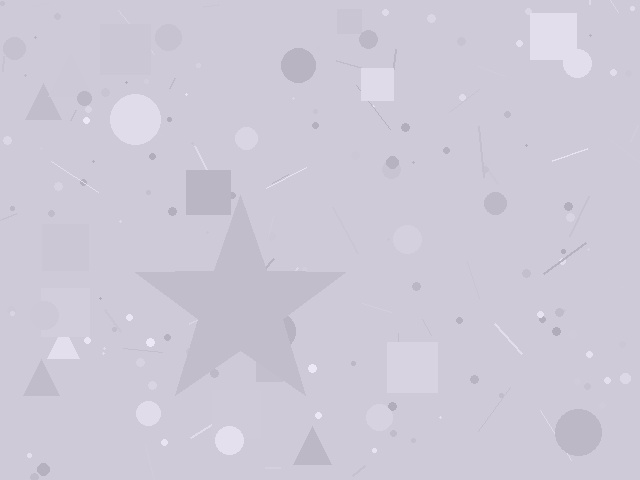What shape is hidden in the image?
A star is hidden in the image.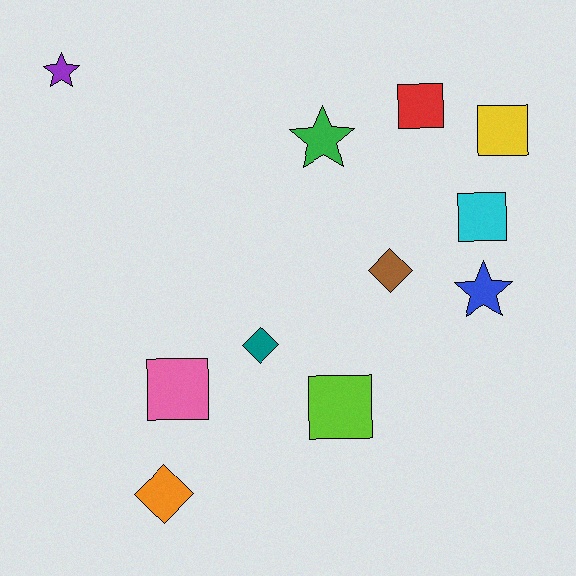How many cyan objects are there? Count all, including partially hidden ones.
There is 1 cyan object.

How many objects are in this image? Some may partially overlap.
There are 11 objects.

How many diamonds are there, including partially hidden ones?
There are 3 diamonds.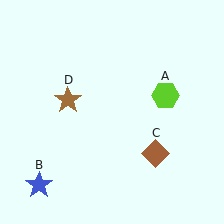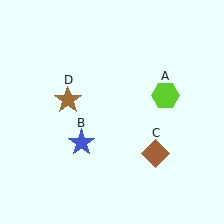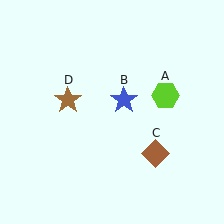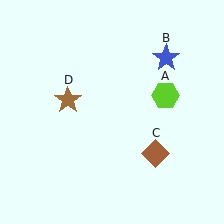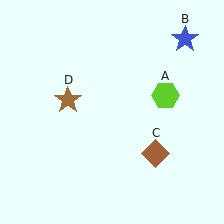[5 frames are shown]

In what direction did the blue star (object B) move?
The blue star (object B) moved up and to the right.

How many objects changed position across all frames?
1 object changed position: blue star (object B).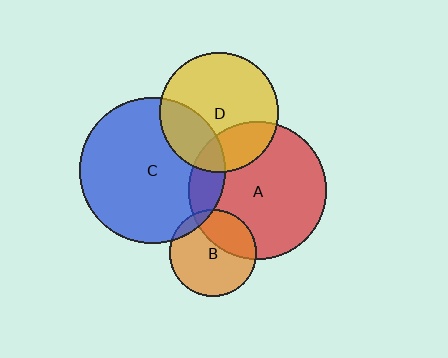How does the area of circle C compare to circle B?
Approximately 2.8 times.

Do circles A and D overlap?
Yes.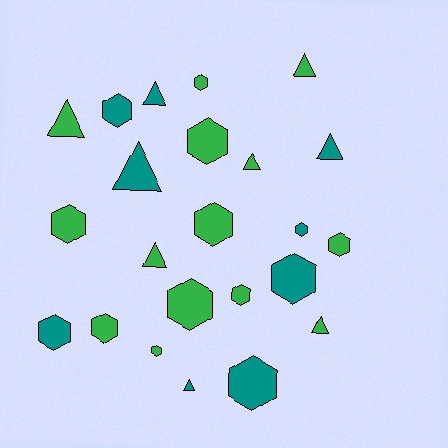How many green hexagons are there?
There are 9 green hexagons.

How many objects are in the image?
There are 23 objects.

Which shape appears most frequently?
Hexagon, with 14 objects.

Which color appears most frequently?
Green, with 14 objects.